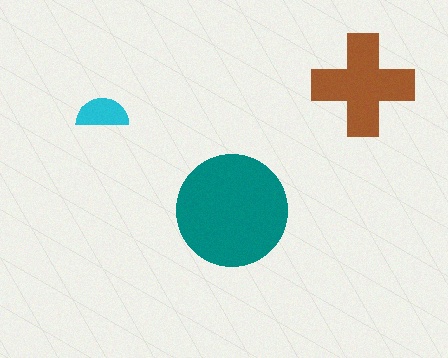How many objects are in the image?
There are 3 objects in the image.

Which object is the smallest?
The cyan semicircle.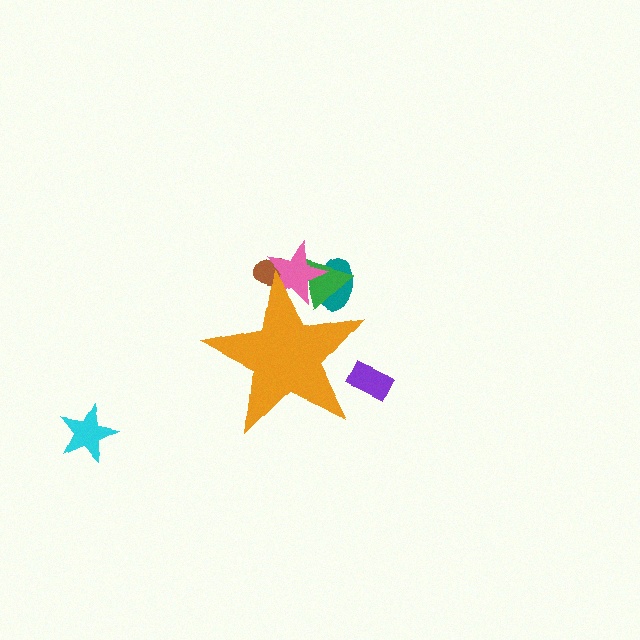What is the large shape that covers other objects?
An orange star.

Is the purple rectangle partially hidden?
Yes, the purple rectangle is partially hidden behind the orange star.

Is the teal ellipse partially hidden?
Yes, the teal ellipse is partially hidden behind the orange star.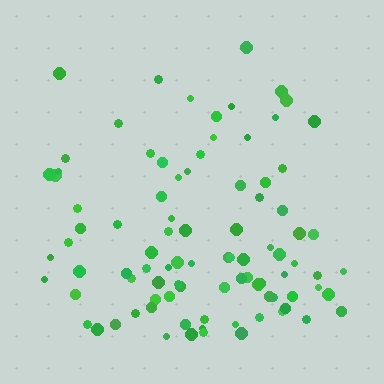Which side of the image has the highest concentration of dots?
The bottom.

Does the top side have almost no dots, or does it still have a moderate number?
Still a moderate number, just noticeably fewer than the bottom.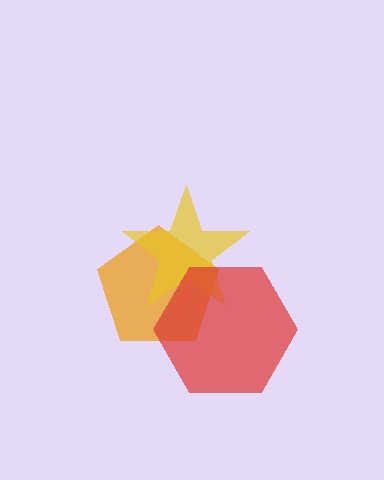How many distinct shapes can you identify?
There are 3 distinct shapes: an orange pentagon, a yellow star, a red hexagon.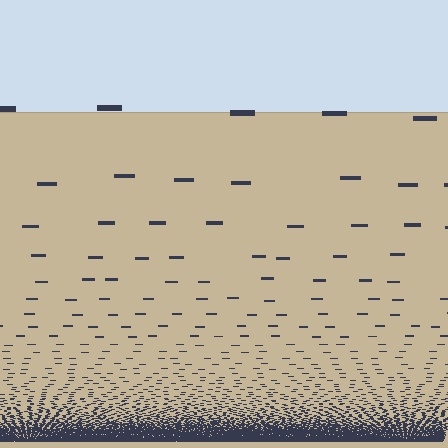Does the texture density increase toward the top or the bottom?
Density increases toward the bottom.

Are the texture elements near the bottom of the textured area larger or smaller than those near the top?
Smaller. The gradient is inverted — elements near the bottom are smaller and denser.